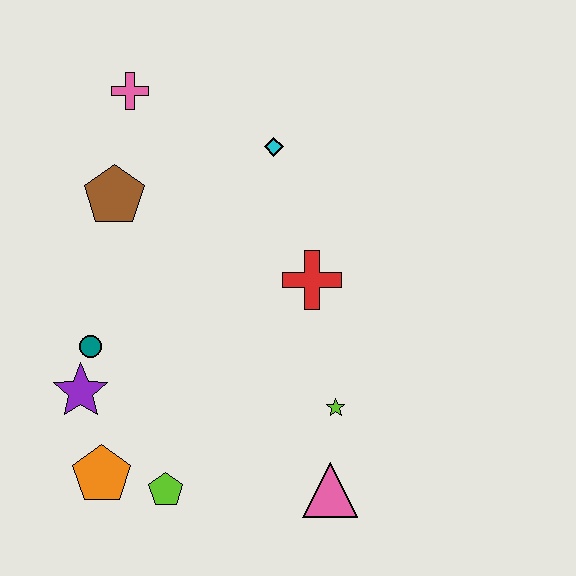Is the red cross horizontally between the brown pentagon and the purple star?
No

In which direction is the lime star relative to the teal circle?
The lime star is to the right of the teal circle.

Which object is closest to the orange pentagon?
The lime pentagon is closest to the orange pentagon.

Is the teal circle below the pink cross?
Yes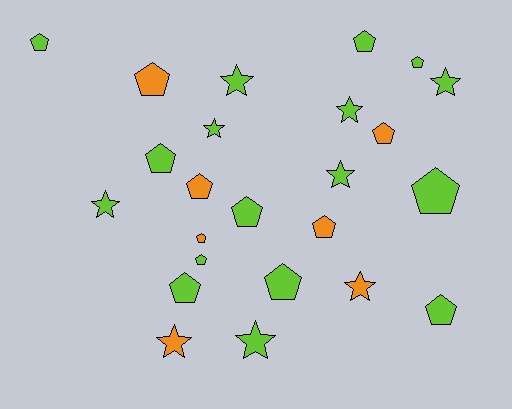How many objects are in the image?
There are 24 objects.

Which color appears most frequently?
Lime, with 17 objects.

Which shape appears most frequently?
Pentagon, with 15 objects.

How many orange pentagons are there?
There are 5 orange pentagons.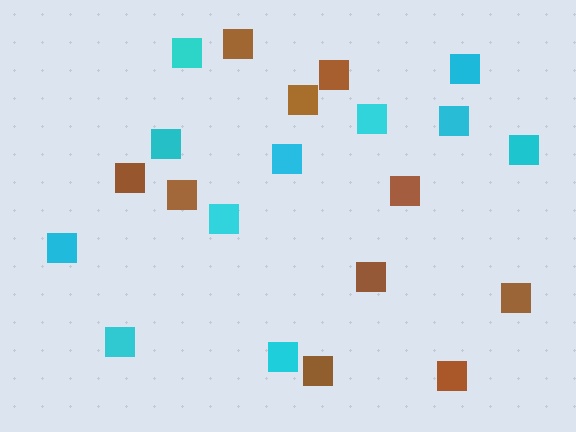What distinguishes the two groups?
There are 2 groups: one group of brown squares (10) and one group of cyan squares (11).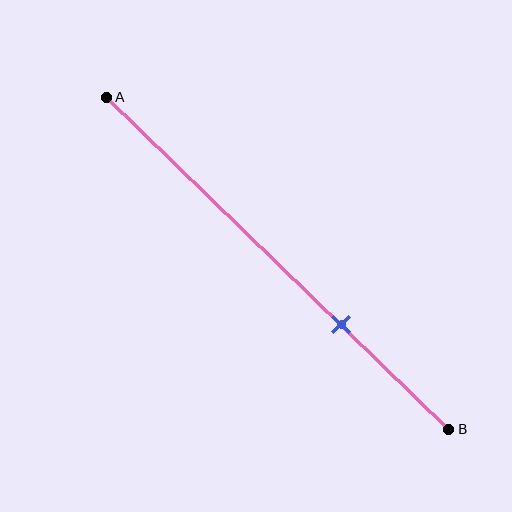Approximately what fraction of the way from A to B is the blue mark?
The blue mark is approximately 70% of the way from A to B.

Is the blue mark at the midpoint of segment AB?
No, the mark is at about 70% from A, not at the 50% midpoint.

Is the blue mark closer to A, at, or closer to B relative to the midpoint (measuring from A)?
The blue mark is closer to point B than the midpoint of segment AB.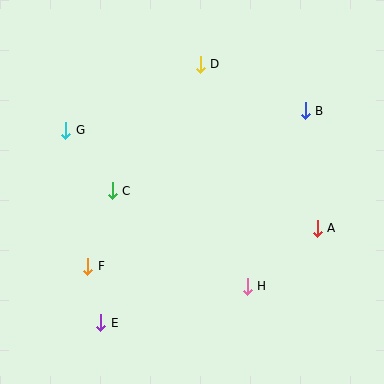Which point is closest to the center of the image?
Point C at (112, 191) is closest to the center.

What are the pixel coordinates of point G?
Point G is at (66, 130).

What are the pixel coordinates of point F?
Point F is at (88, 266).